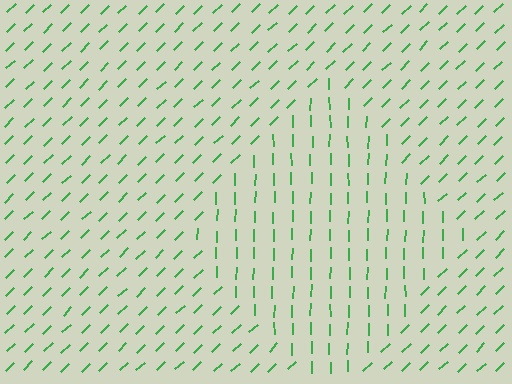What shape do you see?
I see a diamond.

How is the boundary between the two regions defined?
The boundary is defined purely by a change in line orientation (approximately 45 degrees difference). All lines are the same color and thickness.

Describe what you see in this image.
The image is filled with small green line segments. A diamond region in the image has lines oriented differently from the surrounding lines, creating a visible texture boundary.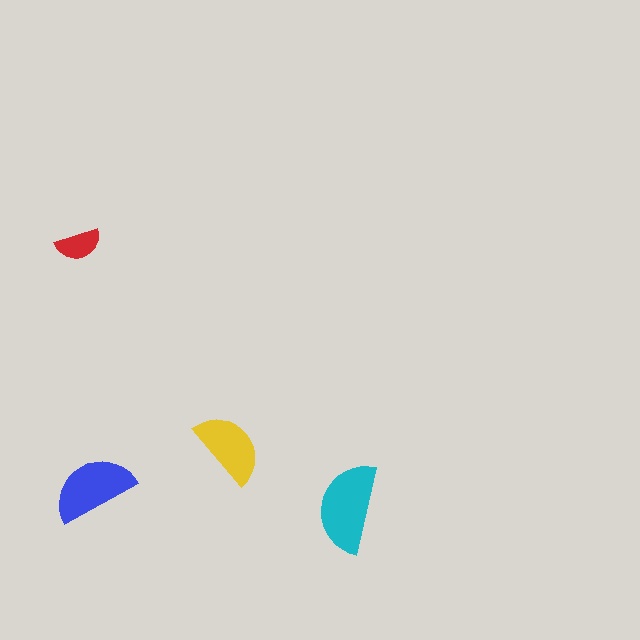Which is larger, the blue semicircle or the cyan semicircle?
The cyan one.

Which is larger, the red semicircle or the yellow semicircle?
The yellow one.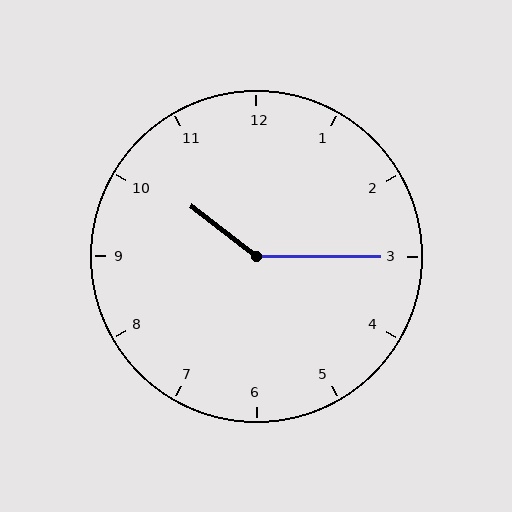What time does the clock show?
10:15.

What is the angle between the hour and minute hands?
Approximately 142 degrees.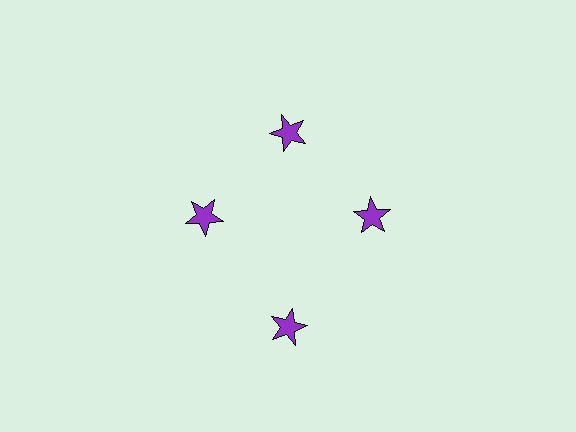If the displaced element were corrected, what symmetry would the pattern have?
It would have 4-fold rotational symmetry — the pattern would map onto itself every 90 degrees.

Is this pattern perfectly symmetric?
No. The 4 purple stars are arranged in a ring, but one element near the 6 o'clock position is pushed outward from the center, breaking the 4-fold rotational symmetry.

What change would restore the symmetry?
The symmetry would be restored by moving it inward, back onto the ring so that all 4 stars sit at equal angles and equal distance from the center.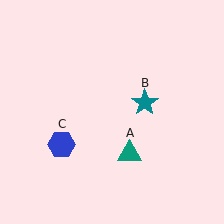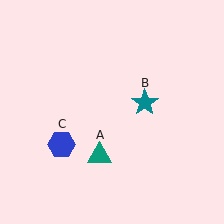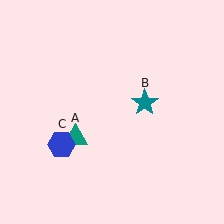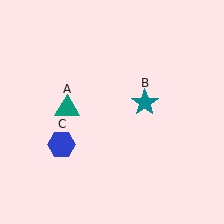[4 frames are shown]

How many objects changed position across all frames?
1 object changed position: teal triangle (object A).